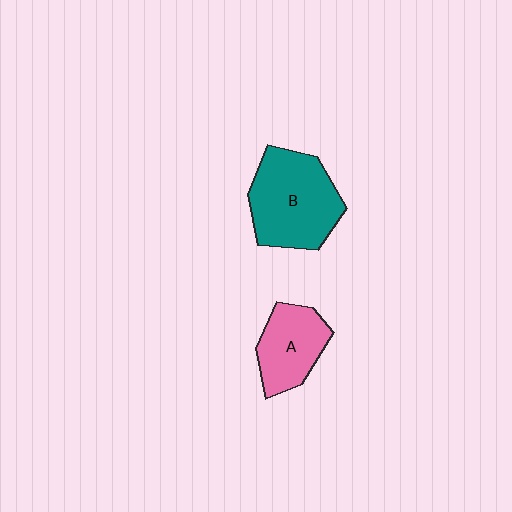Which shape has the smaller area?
Shape A (pink).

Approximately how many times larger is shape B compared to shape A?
Approximately 1.5 times.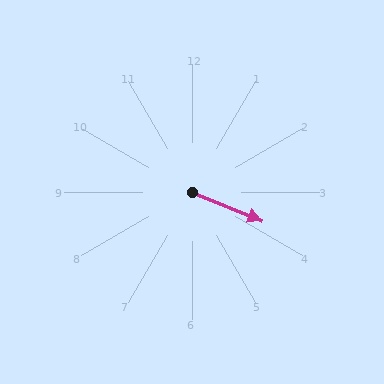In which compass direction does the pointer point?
East.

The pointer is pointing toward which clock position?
Roughly 4 o'clock.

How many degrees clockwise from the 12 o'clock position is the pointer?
Approximately 112 degrees.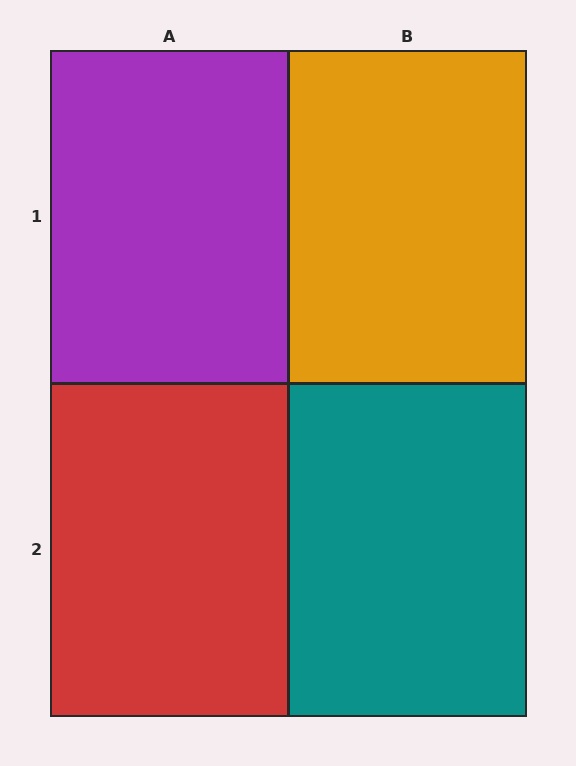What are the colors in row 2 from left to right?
Red, teal.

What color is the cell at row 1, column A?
Purple.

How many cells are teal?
1 cell is teal.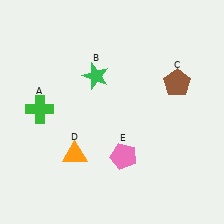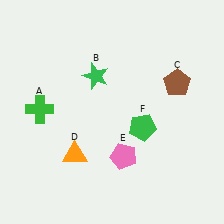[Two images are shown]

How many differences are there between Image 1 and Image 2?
There is 1 difference between the two images.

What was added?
A green pentagon (F) was added in Image 2.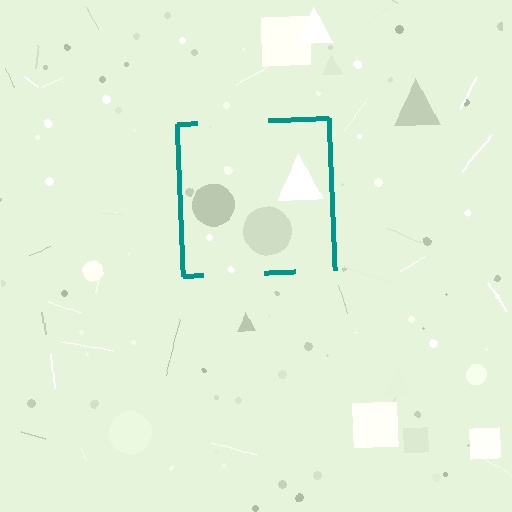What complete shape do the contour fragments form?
The contour fragments form a square.